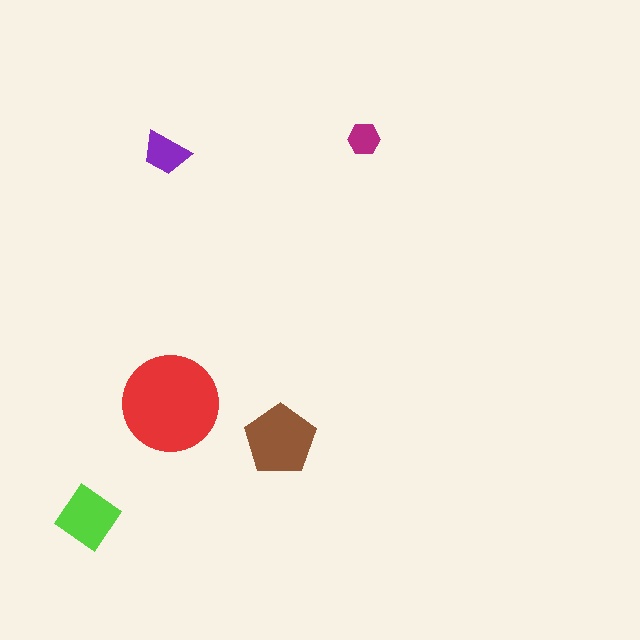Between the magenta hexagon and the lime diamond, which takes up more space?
The lime diamond.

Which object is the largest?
The red circle.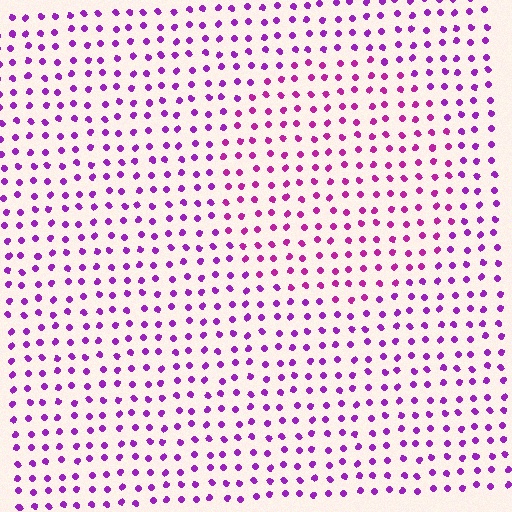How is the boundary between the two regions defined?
The boundary is defined purely by a slight shift in hue (about 24 degrees). Spacing, size, and orientation are identical on both sides.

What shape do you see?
I see a circle.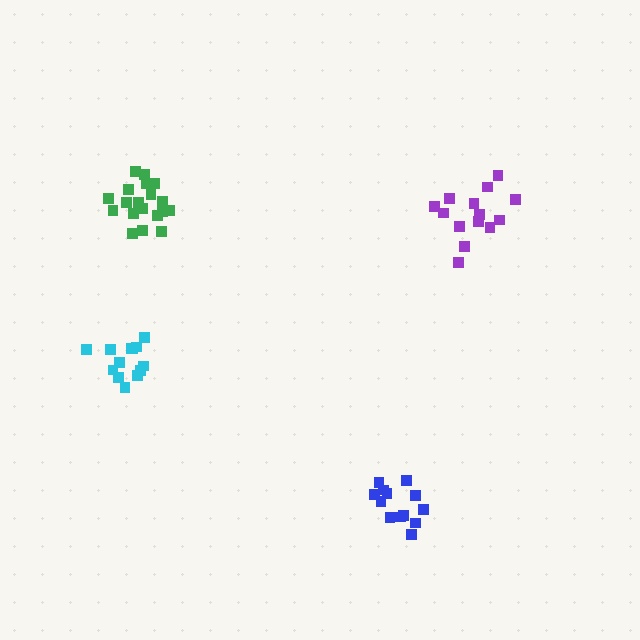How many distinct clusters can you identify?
There are 4 distinct clusters.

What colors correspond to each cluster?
The clusters are colored: purple, cyan, green, blue.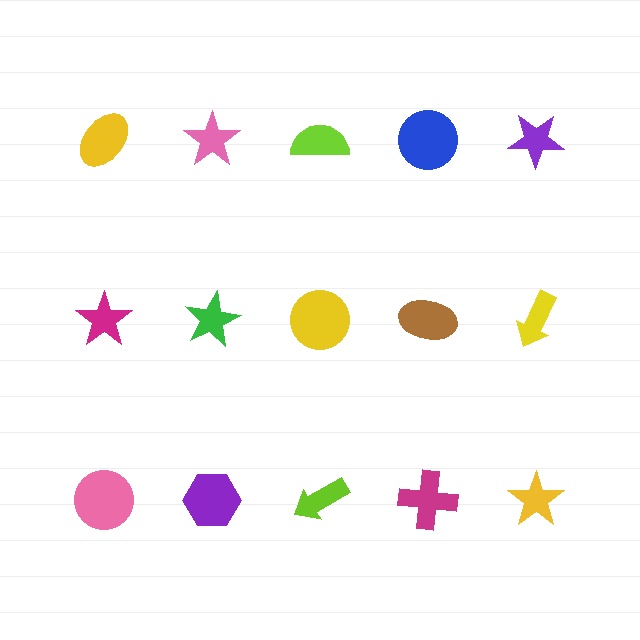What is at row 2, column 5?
A yellow arrow.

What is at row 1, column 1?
A yellow ellipse.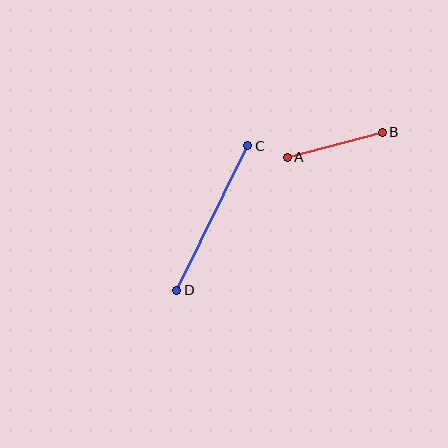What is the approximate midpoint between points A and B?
The midpoint is at approximately (335, 145) pixels.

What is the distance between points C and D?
The distance is approximately 161 pixels.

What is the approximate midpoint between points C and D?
The midpoint is at approximately (212, 218) pixels.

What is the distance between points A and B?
The distance is approximately 98 pixels.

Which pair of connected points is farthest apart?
Points C and D are farthest apart.